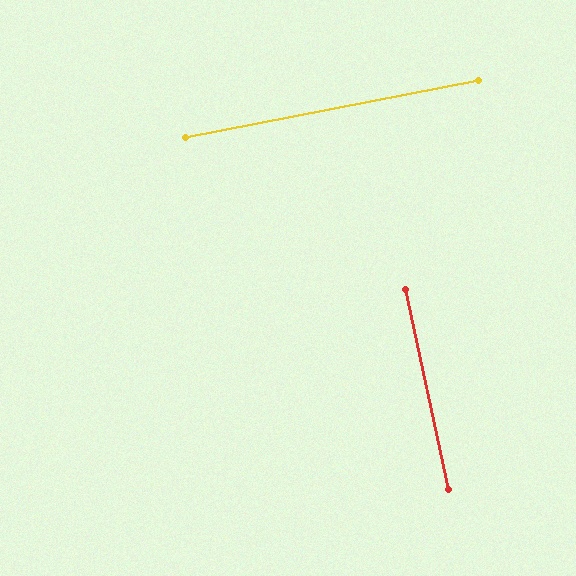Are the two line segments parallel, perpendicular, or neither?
Perpendicular — they meet at approximately 89°.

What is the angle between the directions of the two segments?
Approximately 89 degrees.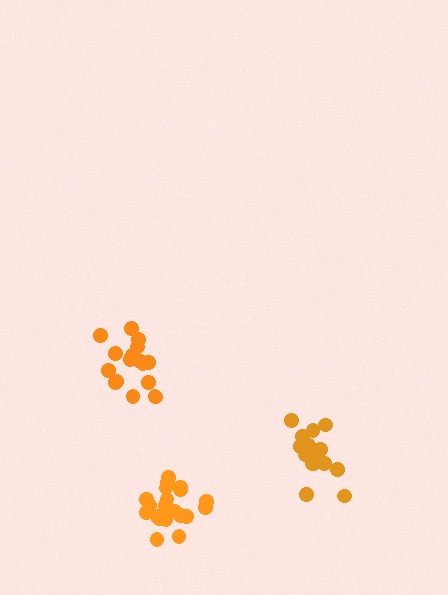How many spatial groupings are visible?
There are 3 spatial groupings.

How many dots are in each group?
Group 1: 17 dots, Group 2: 21 dots, Group 3: 15 dots (53 total).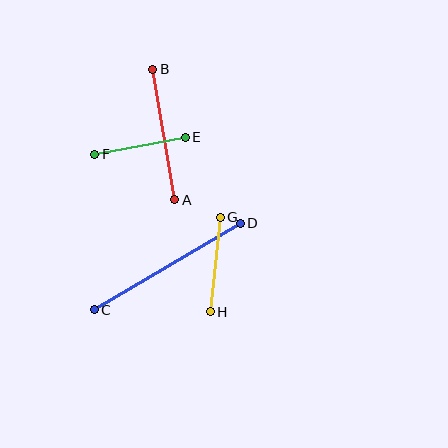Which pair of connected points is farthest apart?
Points C and D are farthest apart.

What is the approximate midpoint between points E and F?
The midpoint is at approximately (140, 146) pixels.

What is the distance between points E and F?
The distance is approximately 92 pixels.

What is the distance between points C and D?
The distance is approximately 170 pixels.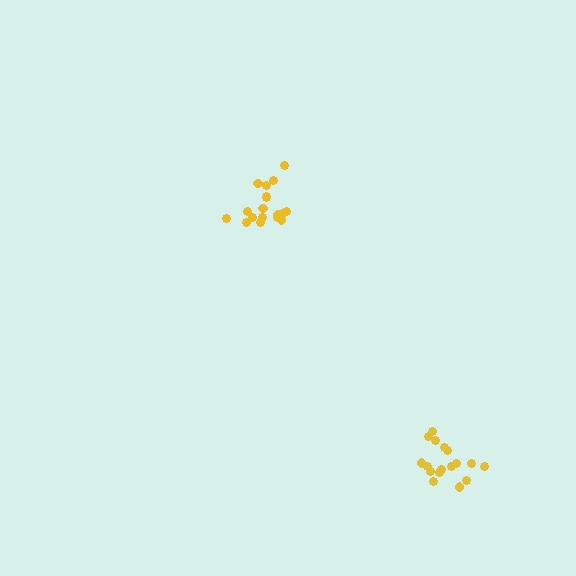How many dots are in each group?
Group 1: 17 dots, Group 2: 18 dots (35 total).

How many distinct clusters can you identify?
There are 2 distinct clusters.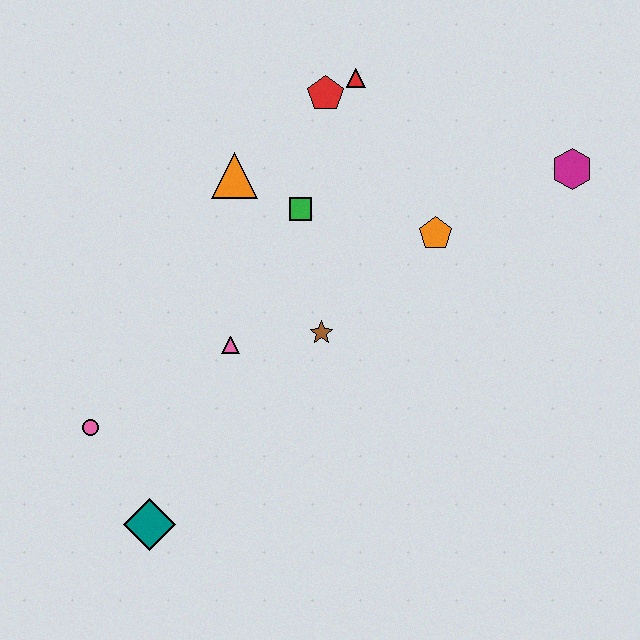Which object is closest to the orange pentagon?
The green square is closest to the orange pentagon.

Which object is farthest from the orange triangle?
The teal diamond is farthest from the orange triangle.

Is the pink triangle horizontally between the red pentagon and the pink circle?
Yes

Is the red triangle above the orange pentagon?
Yes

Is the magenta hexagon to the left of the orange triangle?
No